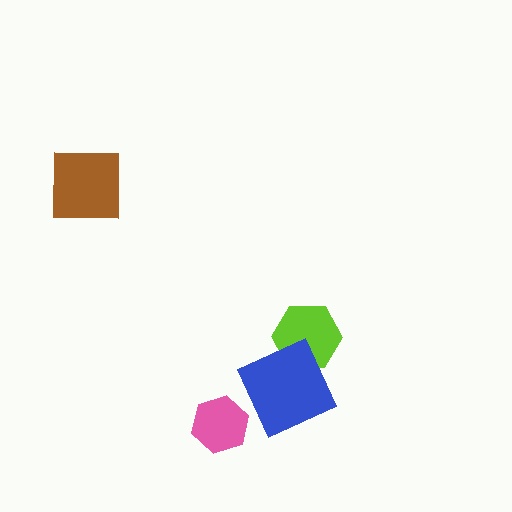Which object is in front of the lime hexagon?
The blue square is in front of the lime hexagon.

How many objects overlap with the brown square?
0 objects overlap with the brown square.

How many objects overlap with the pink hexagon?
0 objects overlap with the pink hexagon.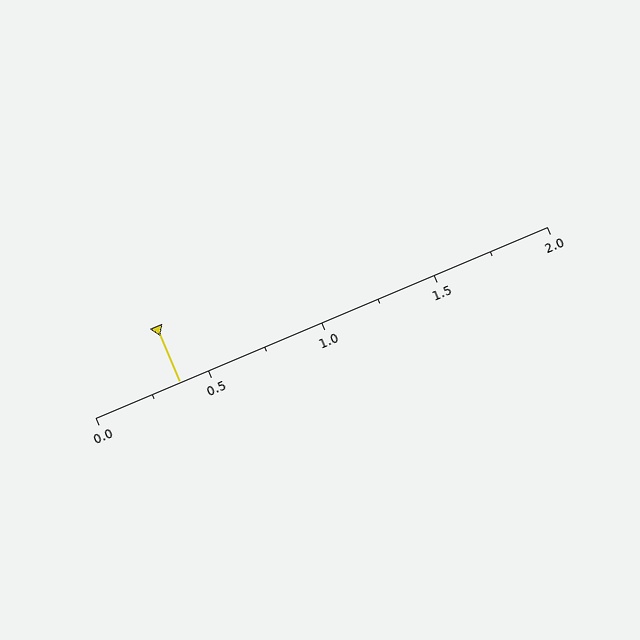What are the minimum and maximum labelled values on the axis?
The axis runs from 0.0 to 2.0.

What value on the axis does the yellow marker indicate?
The marker indicates approximately 0.38.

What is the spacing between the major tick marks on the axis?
The major ticks are spaced 0.5 apart.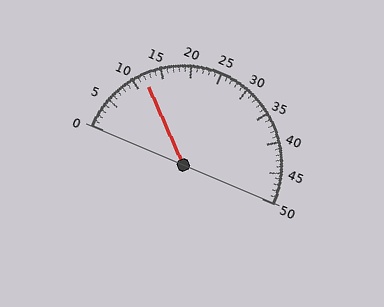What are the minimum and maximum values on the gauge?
The gauge ranges from 0 to 50.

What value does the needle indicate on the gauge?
The needle indicates approximately 12.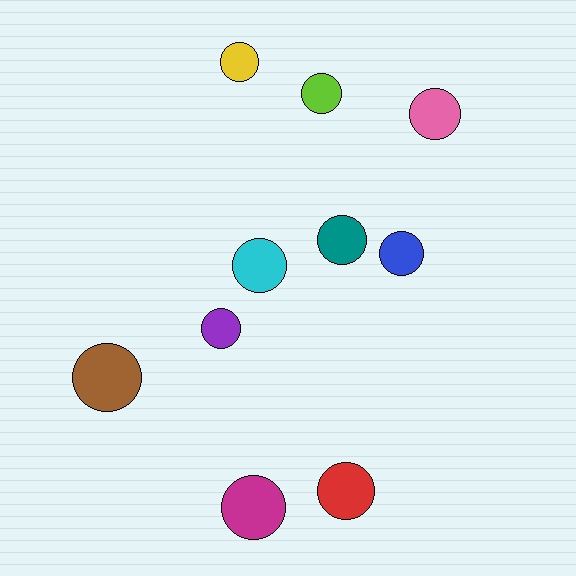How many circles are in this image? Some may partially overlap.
There are 10 circles.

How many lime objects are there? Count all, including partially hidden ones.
There is 1 lime object.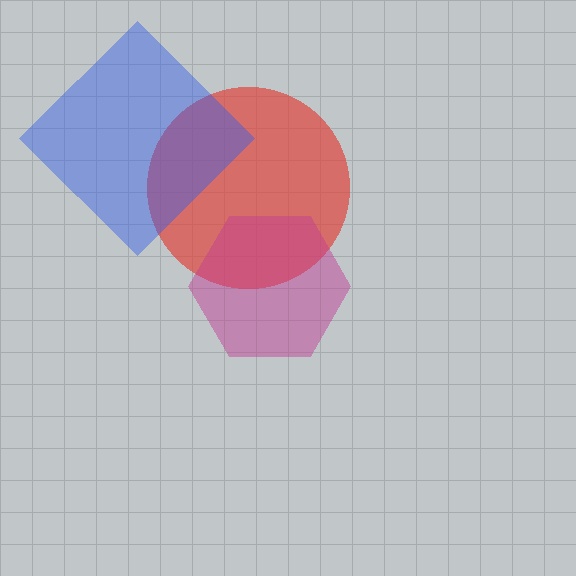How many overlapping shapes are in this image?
There are 3 overlapping shapes in the image.